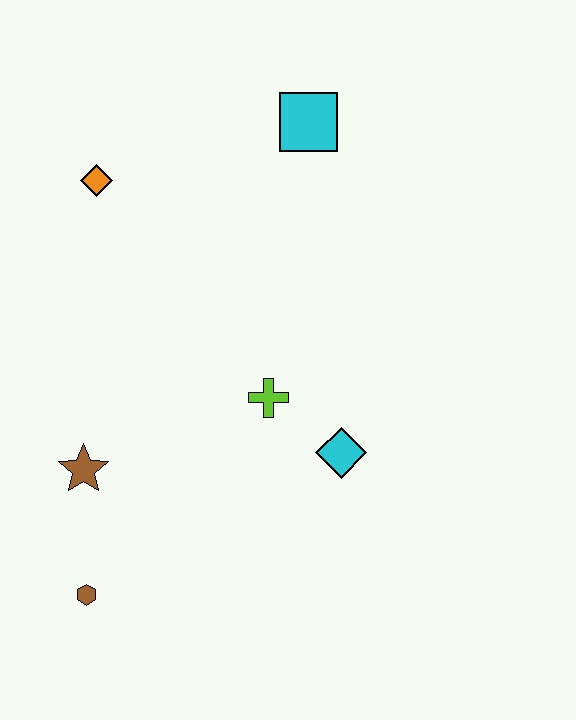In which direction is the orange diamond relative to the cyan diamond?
The orange diamond is above the cyan diamond.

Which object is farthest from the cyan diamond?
The orange diamond is farthest from the cyan diamond.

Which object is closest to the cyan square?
The orange diamond is closest to the cyan square.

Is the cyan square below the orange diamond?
No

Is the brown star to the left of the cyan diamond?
Yes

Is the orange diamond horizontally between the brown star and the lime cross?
Yes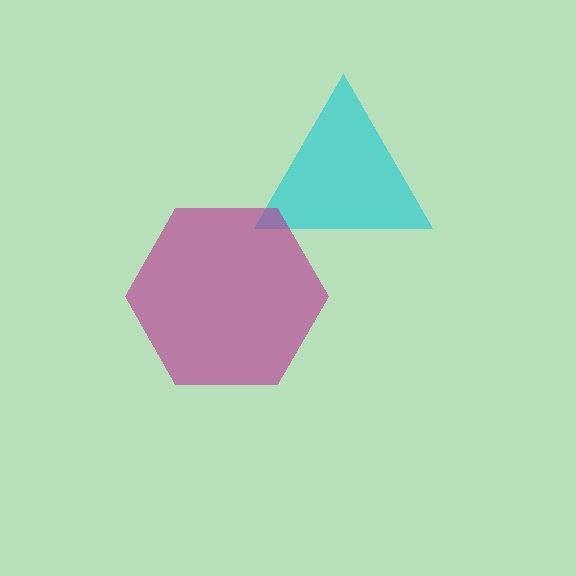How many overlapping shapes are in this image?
There are 2 overlapping shapes in the image.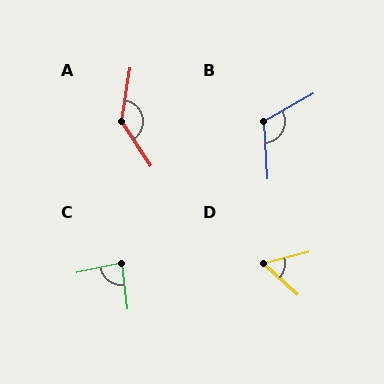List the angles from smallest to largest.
D (56°), C (85°), B (116°), A (138°).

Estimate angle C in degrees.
Approximately 85 degrees.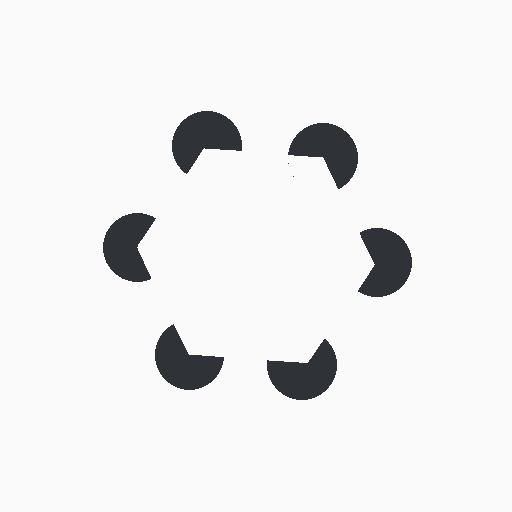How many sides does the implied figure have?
6 sides.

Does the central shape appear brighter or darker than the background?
It typically appears slightly brighter than the background, even though no actual brightness change is drawn.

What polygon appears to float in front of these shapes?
An illusory hexagon — its edges are inferred from the aligned wedge cuts in the pac-man discs, not physically drawn.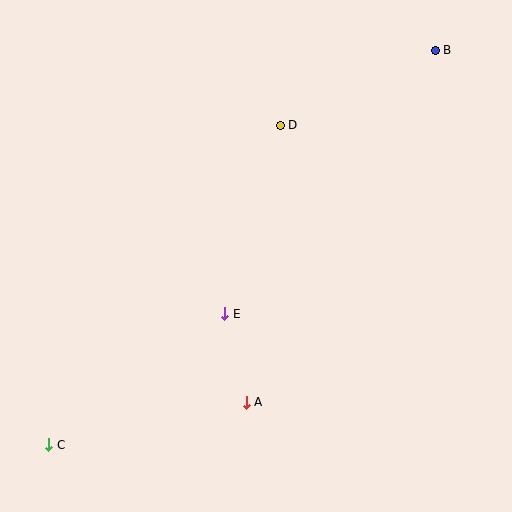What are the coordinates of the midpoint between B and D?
The midpoint between B and D is at (358, 88).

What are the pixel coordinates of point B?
Point B is at (435, 50).